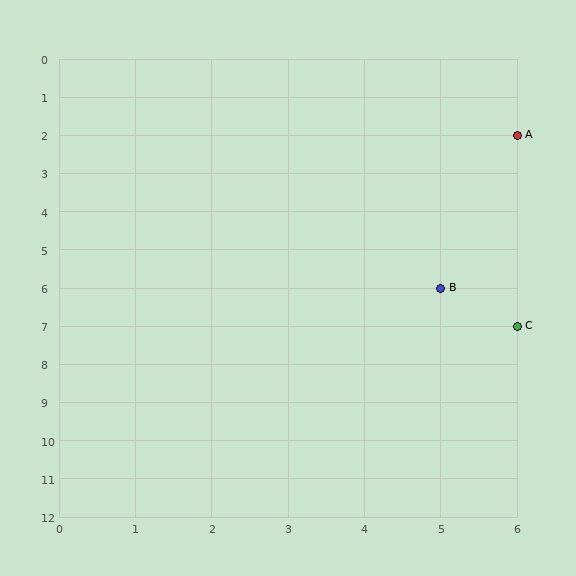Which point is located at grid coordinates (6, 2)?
Point A is at (6, 2).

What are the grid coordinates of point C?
Point C is at grid coordinates (6, 7).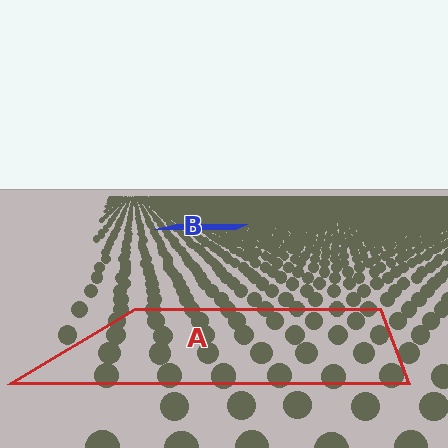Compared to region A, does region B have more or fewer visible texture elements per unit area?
Region B has more texture elements per unit area — they are packed more densely because it is farther away.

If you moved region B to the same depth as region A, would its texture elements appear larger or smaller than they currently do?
They would appear larger. At a closer depth, the same texture elements are projected at a bigger on-screen size.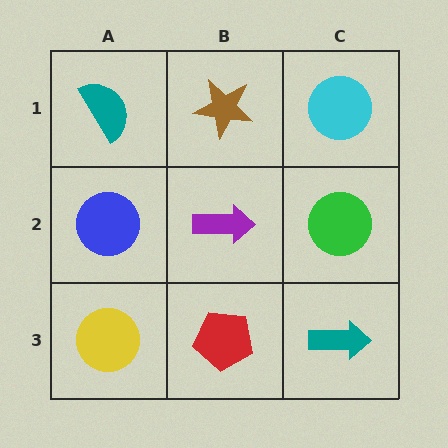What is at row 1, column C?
A cyan circle.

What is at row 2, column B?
A purple arrow.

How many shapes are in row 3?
3 shapes.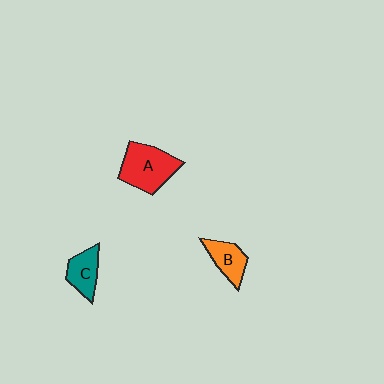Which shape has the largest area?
Shape A (red).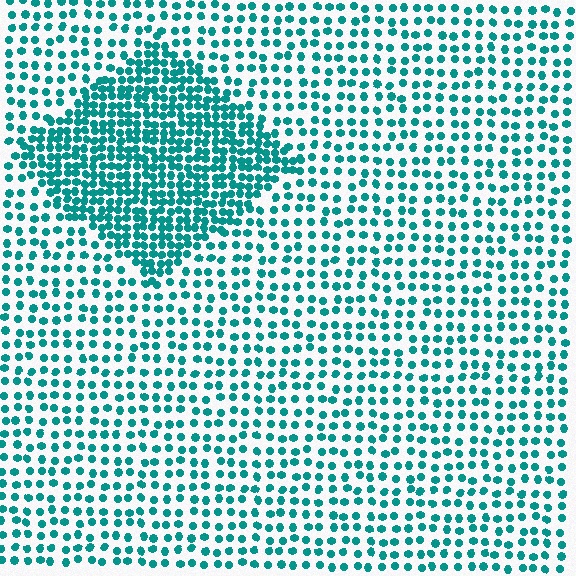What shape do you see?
I see a diamond.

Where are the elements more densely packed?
The elements are more densely packed inside the diamond boundary.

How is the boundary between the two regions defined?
The boundary is defined by a change in element density (approximately 2.1x ratio). All elements are the same color, size, and shape.